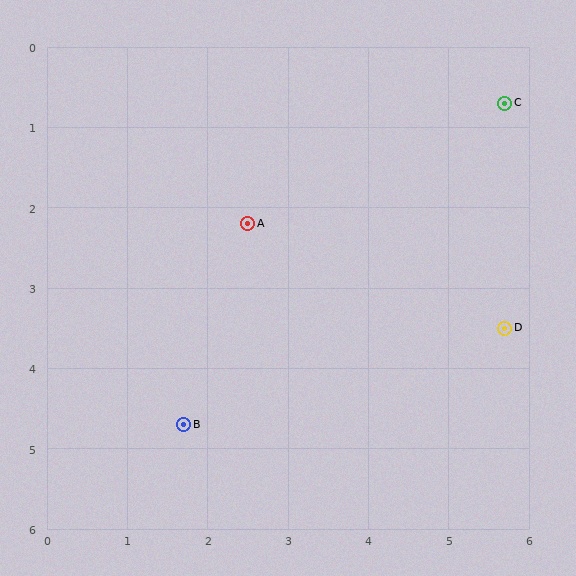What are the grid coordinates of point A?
Point A is at approximately (2.5, 2.2).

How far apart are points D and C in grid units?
Points D and C are about 2.8 grid units apart.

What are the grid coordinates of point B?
Point B is at approximately (1.7, 4.7).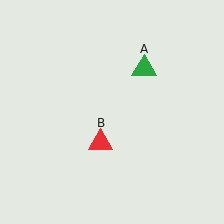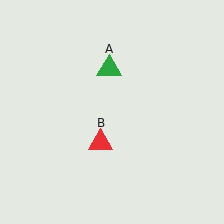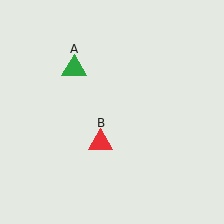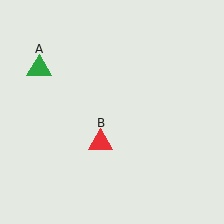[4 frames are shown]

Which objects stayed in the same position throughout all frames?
Red triangle (object B) remained stationary.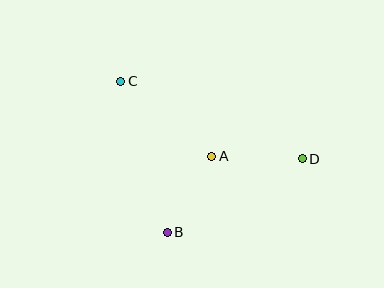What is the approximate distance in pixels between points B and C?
The distance between B and C is approximately 158 pixels.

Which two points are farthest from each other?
Points C and D are farthest from each other.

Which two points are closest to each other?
Points A and B are closest to each other.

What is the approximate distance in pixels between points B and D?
The distance between B and D is approximately 154 pixels.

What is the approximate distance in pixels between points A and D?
The distance between A and D is approximately 90 pixels.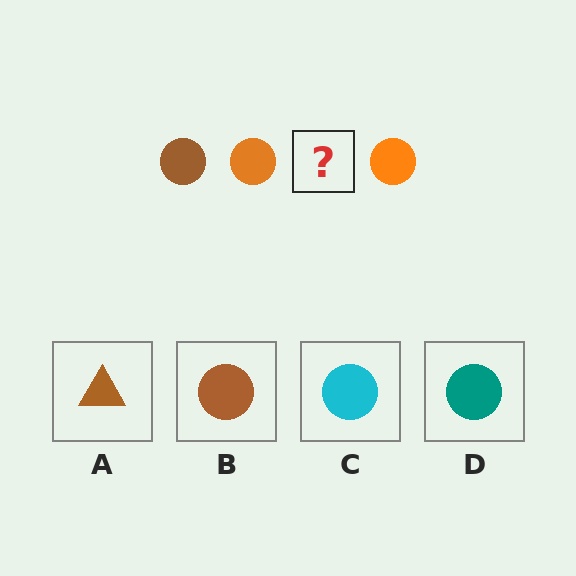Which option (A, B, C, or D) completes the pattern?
B.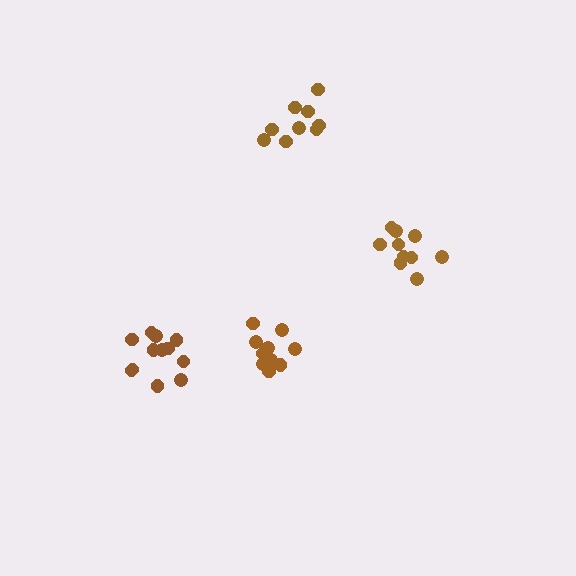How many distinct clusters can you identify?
There are 4 distinct clusters.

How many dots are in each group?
Group 1: 12 dots, Group 2: 11 dots, Group 3: 10 dots, Group 4: 9 dots (42 total).